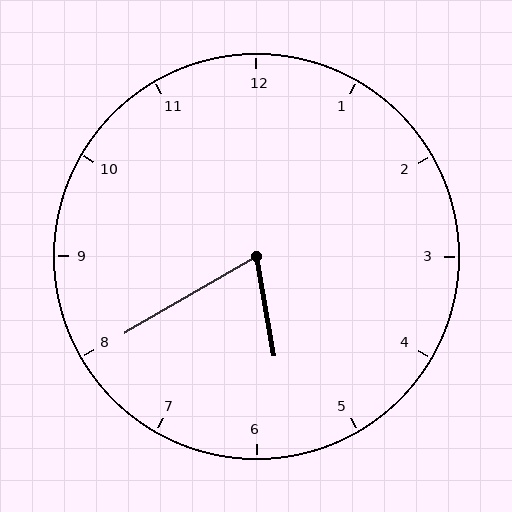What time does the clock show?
5:40.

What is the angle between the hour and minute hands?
Approximately 70 degrees.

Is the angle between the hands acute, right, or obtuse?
It is acute.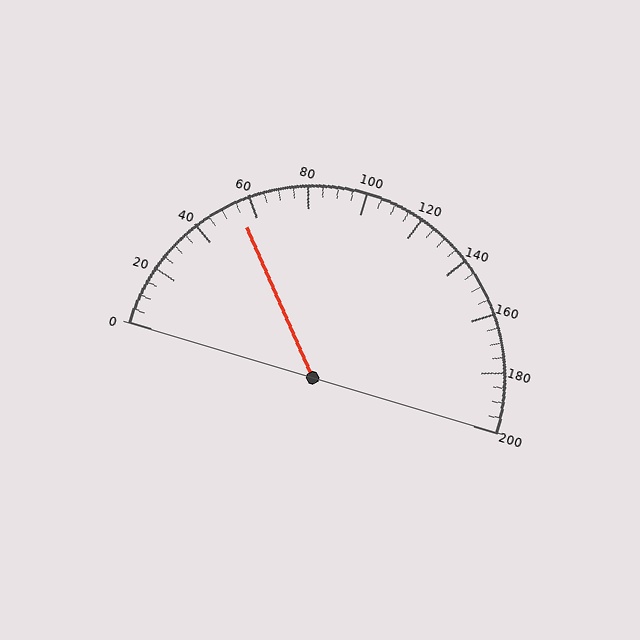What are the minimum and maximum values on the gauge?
The gauge ranges from 0 to 200.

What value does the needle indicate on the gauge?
The needle indicates approximately 55.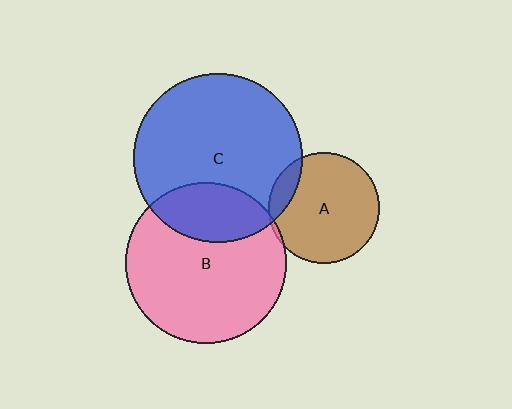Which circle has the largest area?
Circle C (blue).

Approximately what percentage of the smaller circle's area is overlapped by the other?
Approximately 25%.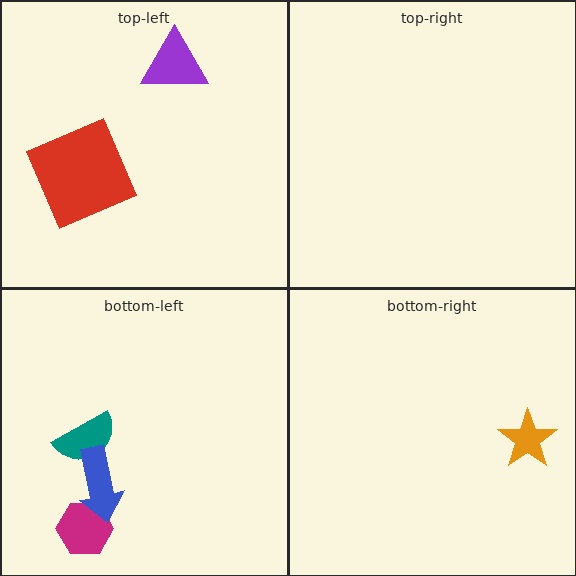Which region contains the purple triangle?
The top-left region.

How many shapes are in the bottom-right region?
1.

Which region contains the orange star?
The bottom-right region.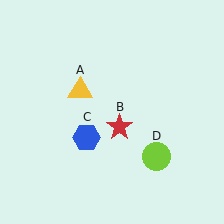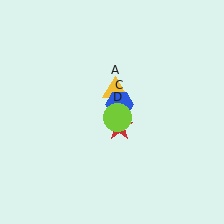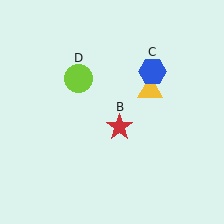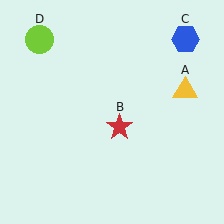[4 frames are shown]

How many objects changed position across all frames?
3 objects changed position: yellow triangle (object A), blue hexagon (object C), lime circle (object D).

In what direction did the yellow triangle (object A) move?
The yellow triangle (object A) moved right.